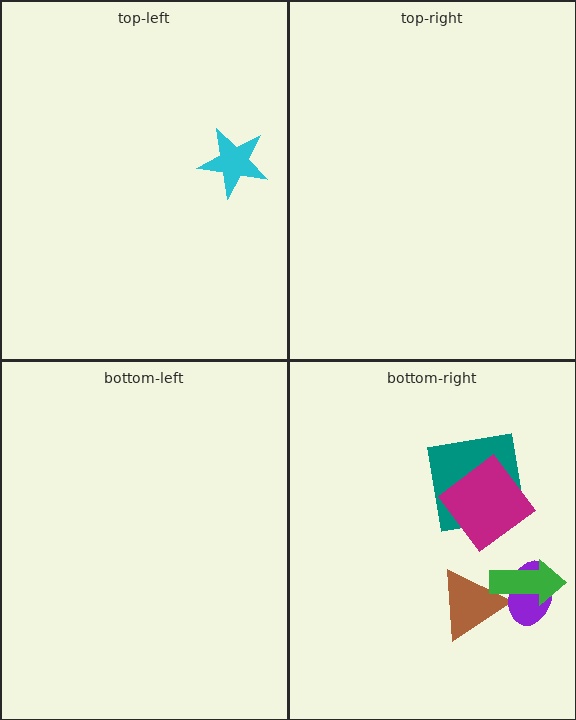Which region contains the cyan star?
The top-left region.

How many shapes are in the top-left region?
1.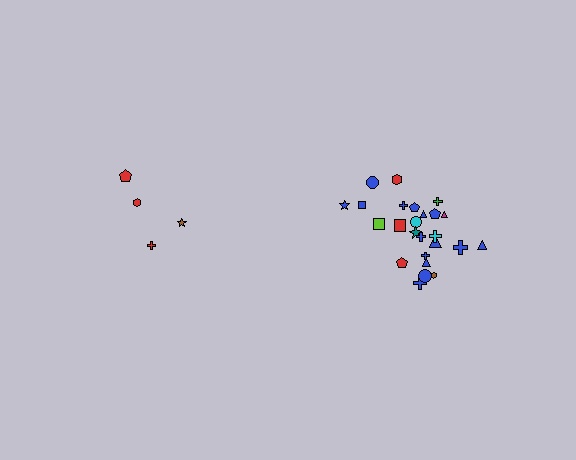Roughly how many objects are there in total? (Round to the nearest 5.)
Roughly 30 objects in total.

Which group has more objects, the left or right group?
The right group.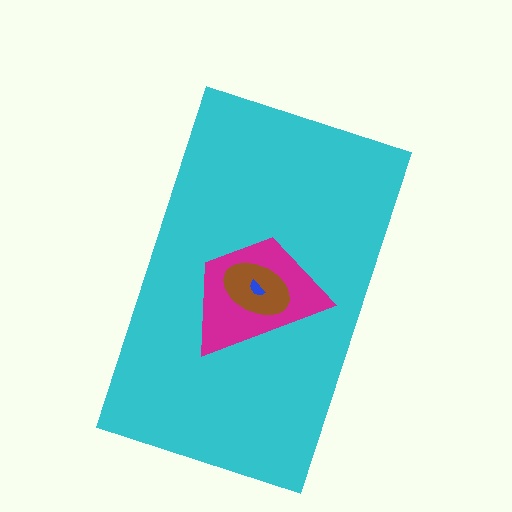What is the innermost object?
The blue semicircle.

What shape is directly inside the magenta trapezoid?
The brown ellipse.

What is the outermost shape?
The cyan rectangle.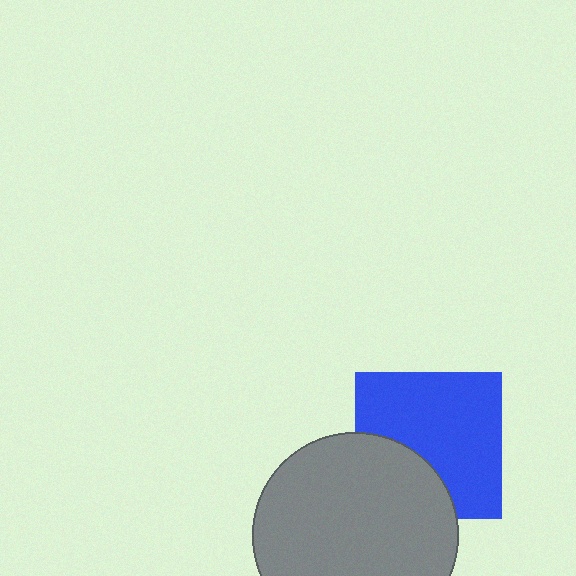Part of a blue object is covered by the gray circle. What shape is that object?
It is a square.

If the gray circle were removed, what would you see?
You would see the complete blue square.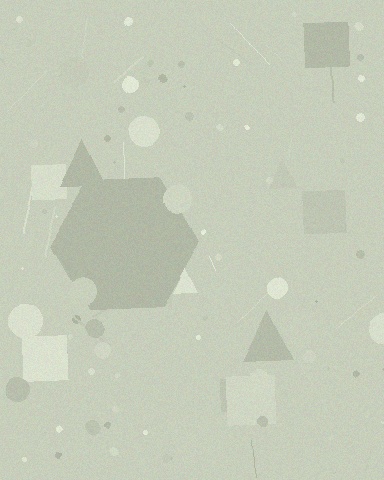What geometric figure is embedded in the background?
A hexagon is embedded in the background.